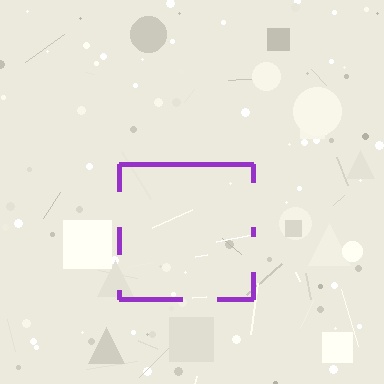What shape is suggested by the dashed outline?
The dashed outline suggests a square.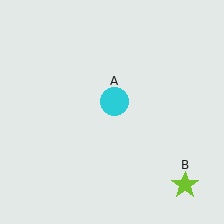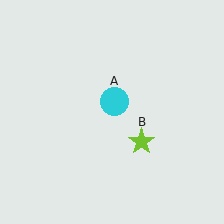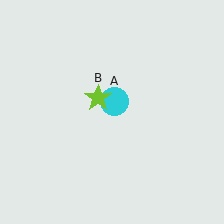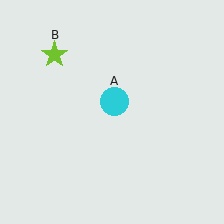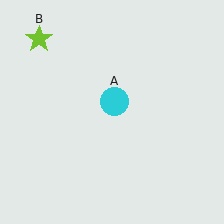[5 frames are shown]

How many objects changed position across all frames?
1 object changed position: lime star (object B).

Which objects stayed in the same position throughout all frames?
Cyan circle (object A) remained stationary.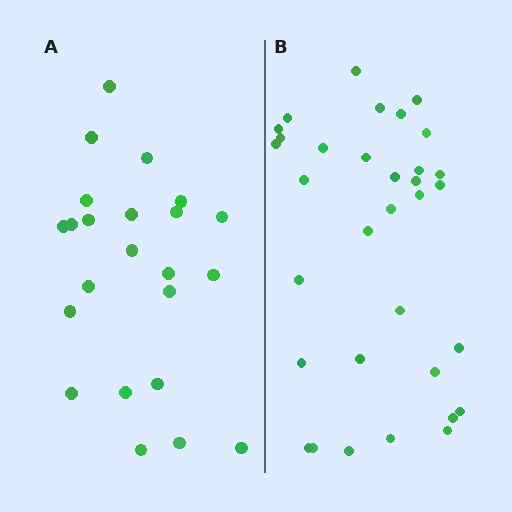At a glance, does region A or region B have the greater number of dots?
Region B (the right region) has more dots.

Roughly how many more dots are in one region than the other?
Region B has roughly 10 or so more dots than region A.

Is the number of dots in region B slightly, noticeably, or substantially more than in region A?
Region B has noticeably more, but not dramatically so. The ratio is roughly 1.4 to 1.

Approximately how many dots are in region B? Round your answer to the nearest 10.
About 30 dots. (The exact count is 33, which rounds to 30.)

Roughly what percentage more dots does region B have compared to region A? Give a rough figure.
About 45% more.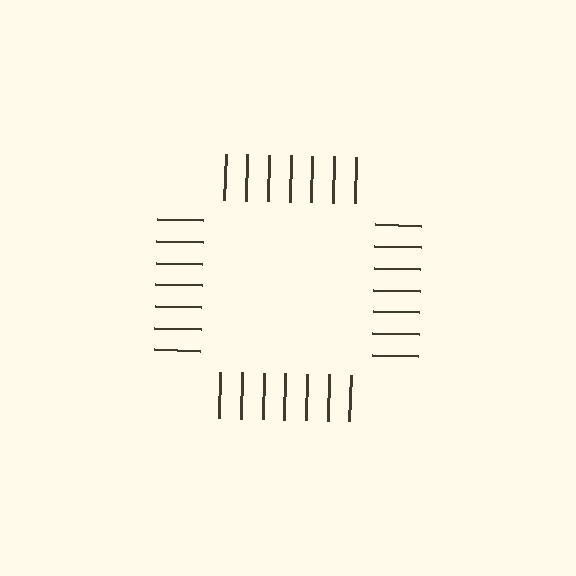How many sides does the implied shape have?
4 sides — the line-ends trace a square.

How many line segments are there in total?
28 — 7 along each of the 4 edges.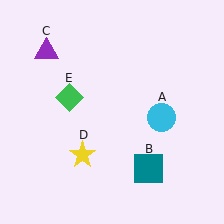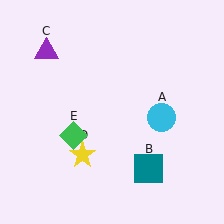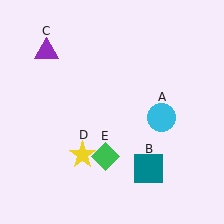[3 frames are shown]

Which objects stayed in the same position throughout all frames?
Cyan circle (object A) and teal square (object B) and purple triangle (object C) and yellow star (object D) remained stationary.